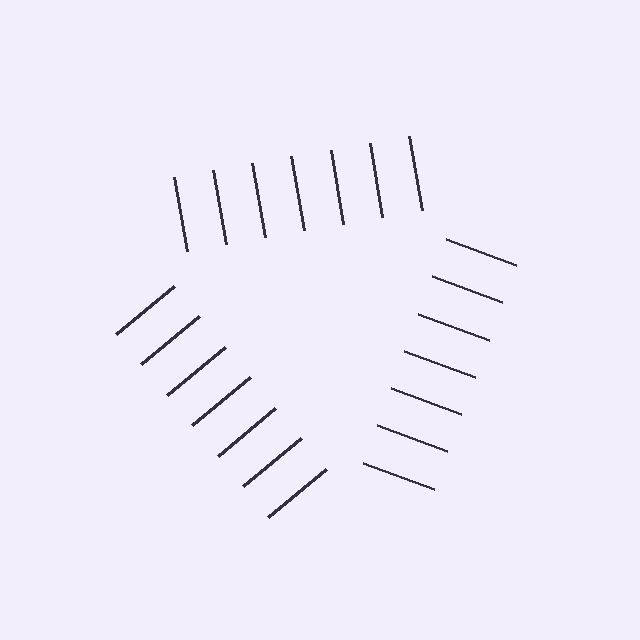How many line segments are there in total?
21 — 7 along each of the 3 edges.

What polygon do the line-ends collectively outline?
An illusory triangle — the line segments terminate on its edges but no continuous stroke is drawn.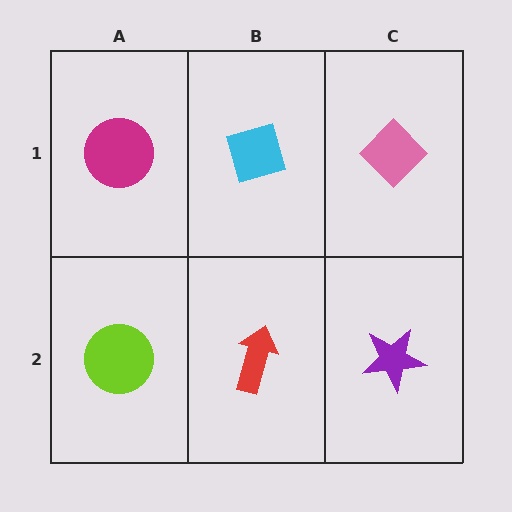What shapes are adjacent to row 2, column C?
A pink diamond (row 1, column C), a red arrow (row 2, column B).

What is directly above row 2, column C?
A pink diamond.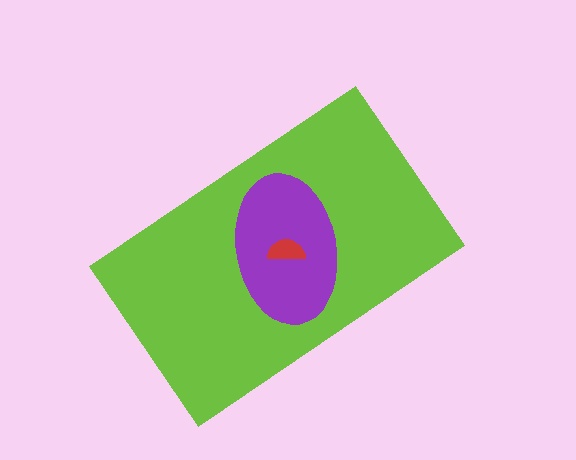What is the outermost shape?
The lime rectangle.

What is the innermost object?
The red semicircle.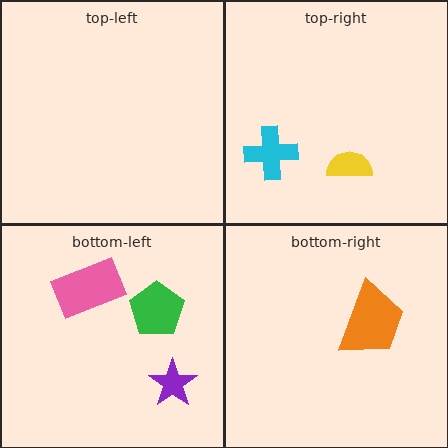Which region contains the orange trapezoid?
The bottom-right region.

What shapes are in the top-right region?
The cyan cross, the yellow semicircle.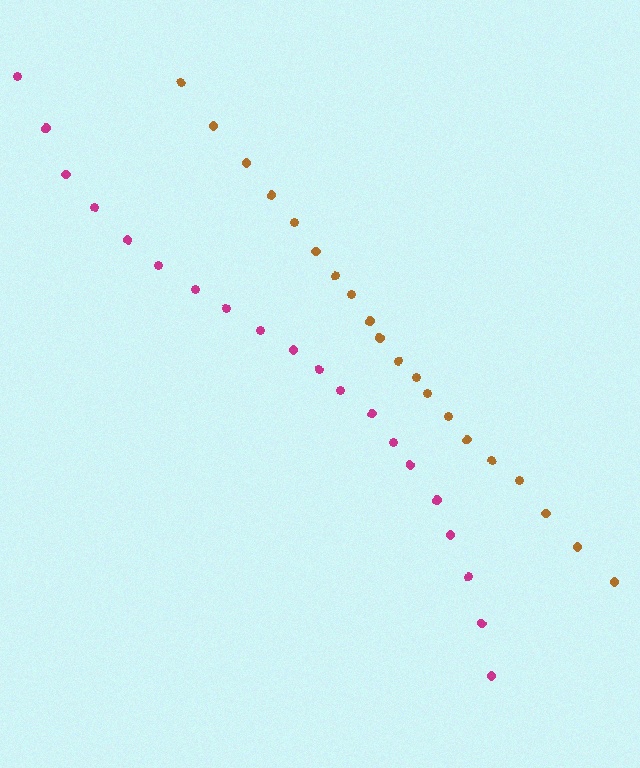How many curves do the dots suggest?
There are 2 distinct paths.